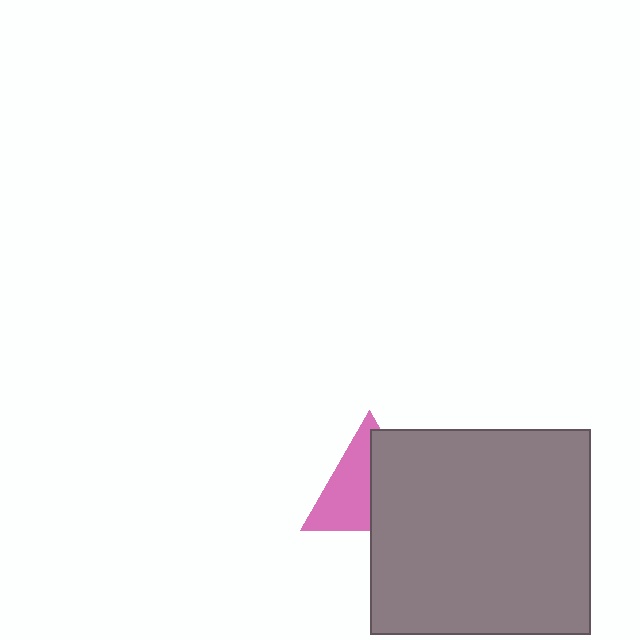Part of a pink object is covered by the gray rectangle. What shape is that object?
It is a triangle.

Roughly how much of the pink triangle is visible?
About half of it is visible (roughly 51%).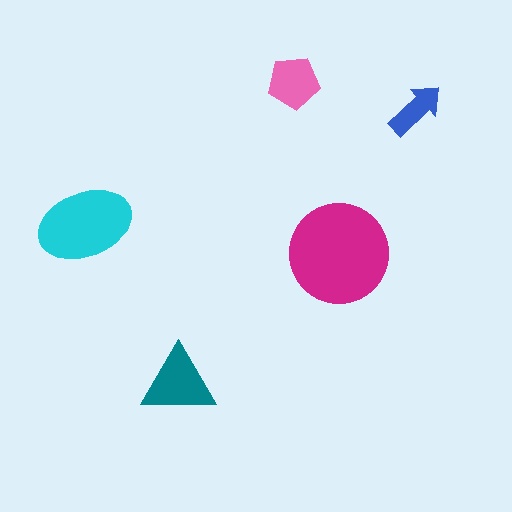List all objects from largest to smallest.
The magenta circle, the cyan ellipse, the teal triangle, the pink pentagon, the blue arrow.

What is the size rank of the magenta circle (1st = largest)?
1st.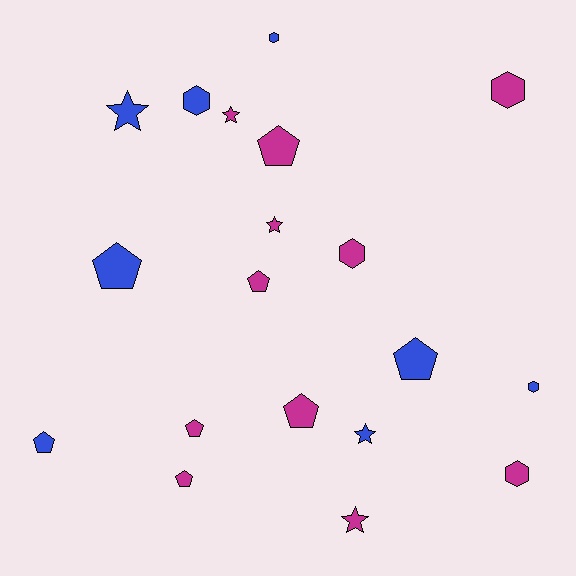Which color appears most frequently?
Magenta, with 11 objects.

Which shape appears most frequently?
Pentagon, with 8 objects.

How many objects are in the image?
There are 19 objects.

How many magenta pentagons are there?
There are 5 magenta pentagons.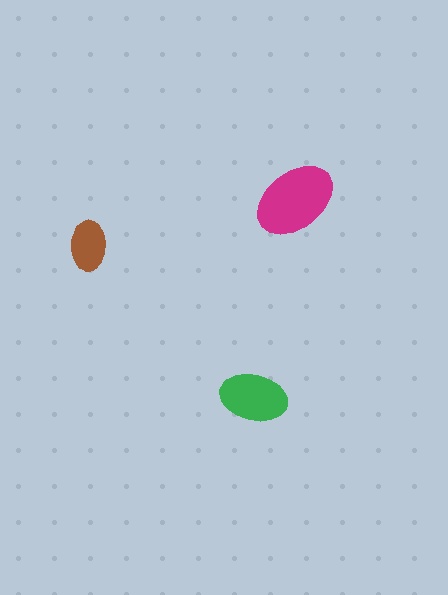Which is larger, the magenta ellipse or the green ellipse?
The magenta one.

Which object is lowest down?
The green ellipse is bottommost.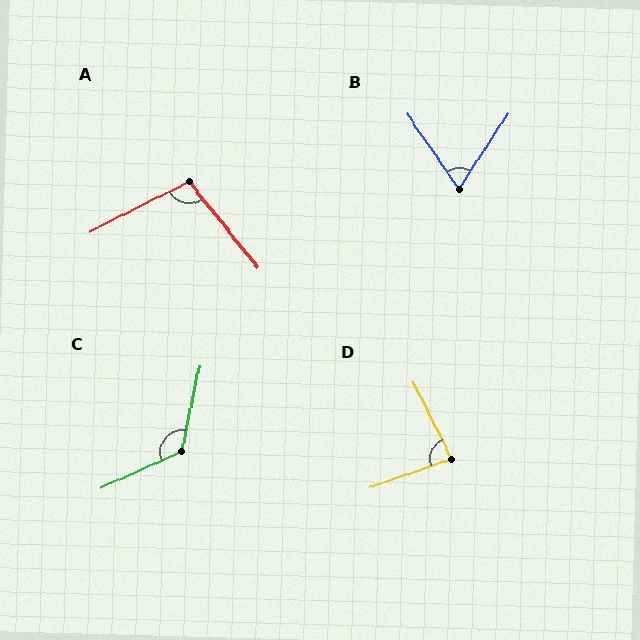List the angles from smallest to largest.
B (67°), D (83°), A (102°), C (126°).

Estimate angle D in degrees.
Approximately 83 degrees.